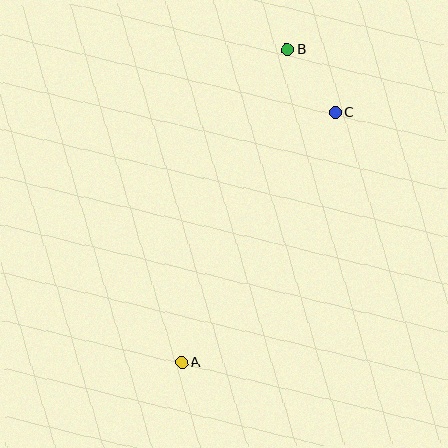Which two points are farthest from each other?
Points A and B are farthest from each other.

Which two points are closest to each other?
Points B and C are closest to each other.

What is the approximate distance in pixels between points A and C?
The distance between A and C is approximately 294 pixels.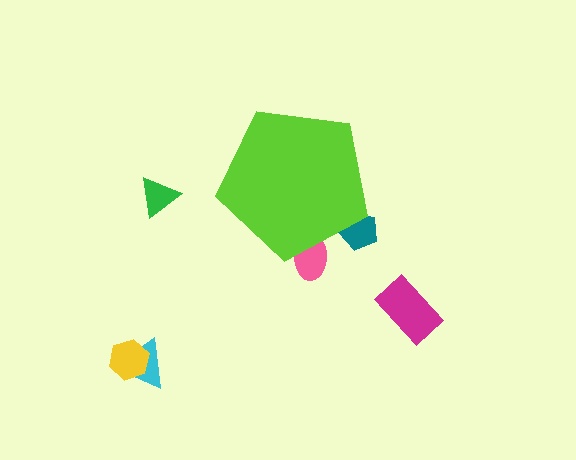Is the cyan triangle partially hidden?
No, the cyan triangle is fully visible.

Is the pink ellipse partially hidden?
Yes, the pink ellipse is partially hidden behind the lime pentagon.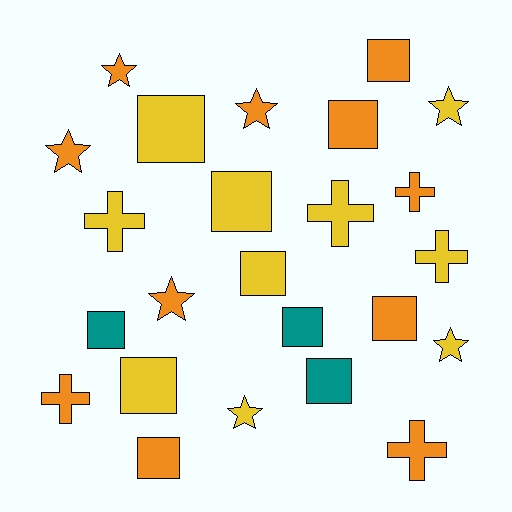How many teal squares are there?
There are 3 teal squares.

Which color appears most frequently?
Orange, with 11 objects.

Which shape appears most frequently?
Square, with 11 objects.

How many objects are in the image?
There are 24 objects.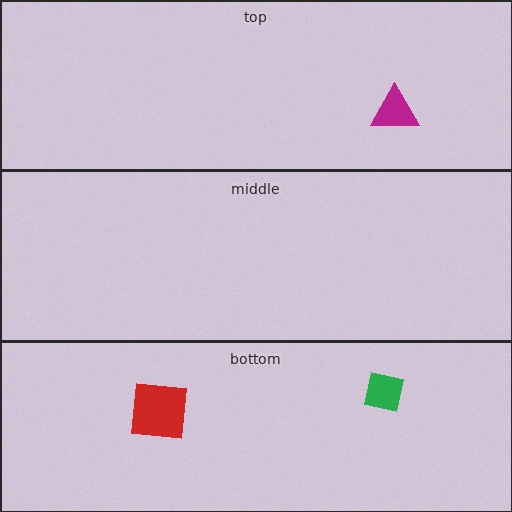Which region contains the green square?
The bottom region.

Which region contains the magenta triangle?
The top region.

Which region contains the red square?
The bottom region.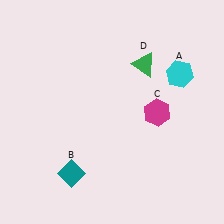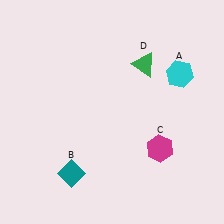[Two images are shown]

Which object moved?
The magenta hexagon (C) moved down.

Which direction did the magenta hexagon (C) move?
The magenta hexagon (C) moved down.